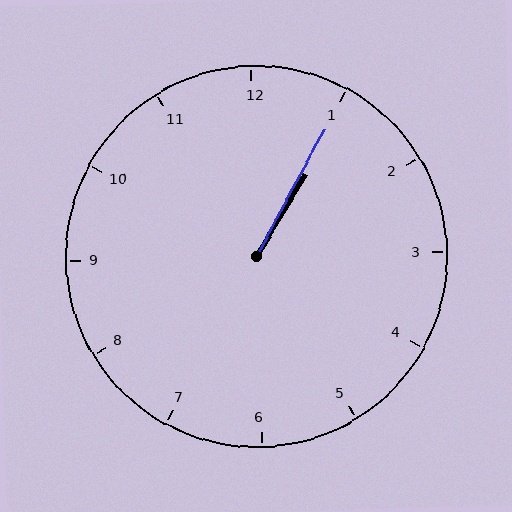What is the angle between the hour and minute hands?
Approximately 2 degrees.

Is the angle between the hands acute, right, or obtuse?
It is acute.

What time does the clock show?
1:05.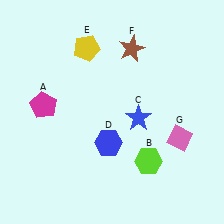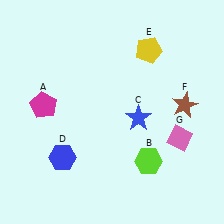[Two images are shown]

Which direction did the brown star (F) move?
The brown star (F) moved down.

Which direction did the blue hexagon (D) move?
The blue hexagon (D) moved left.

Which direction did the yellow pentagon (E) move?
The yellow pentagon (E) moved right.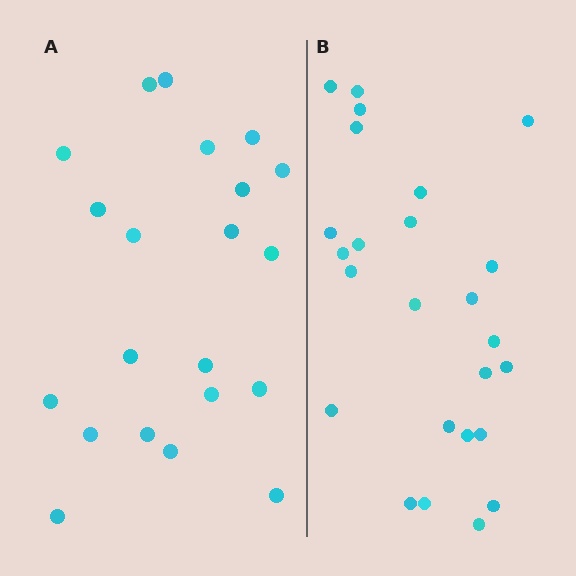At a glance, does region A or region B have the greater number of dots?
Region B (the right region) has more dots.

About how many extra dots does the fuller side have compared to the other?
Region B has about 4 more dots than region A.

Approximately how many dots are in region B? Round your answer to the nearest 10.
About 20 dots. (The exact count is 25, which rounds to 20.)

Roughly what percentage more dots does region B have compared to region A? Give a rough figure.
About 20% more.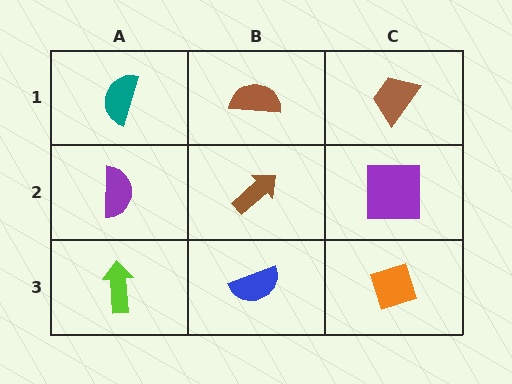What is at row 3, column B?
A blue semicircle.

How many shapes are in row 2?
3 shapes.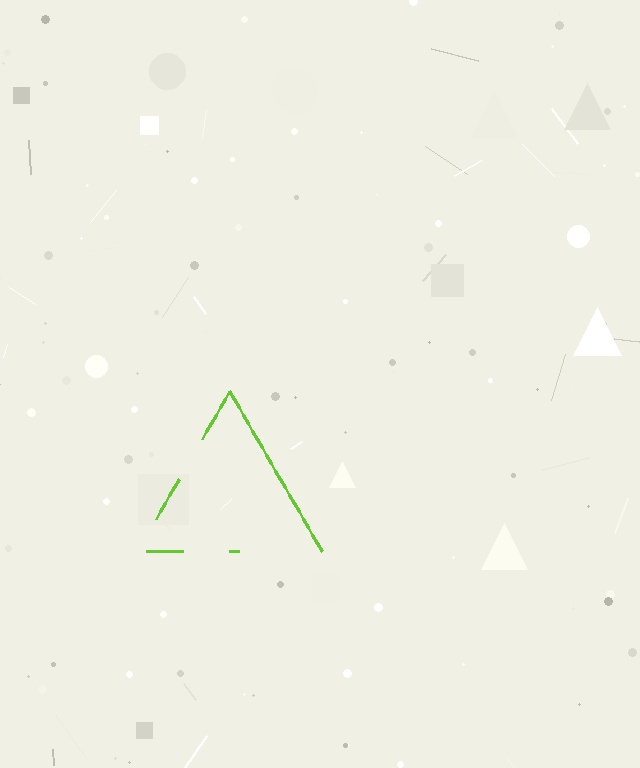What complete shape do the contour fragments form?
The contour fragments form a triangle.